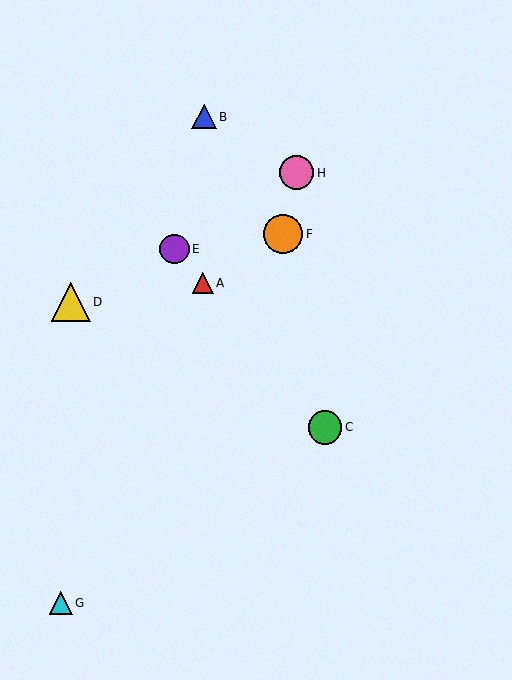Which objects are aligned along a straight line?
Objects A, C, E are aligned along a straight line.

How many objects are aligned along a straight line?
3 objects (A, C, E) are aligned along a straight line.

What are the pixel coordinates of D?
Object D is at (71, 302).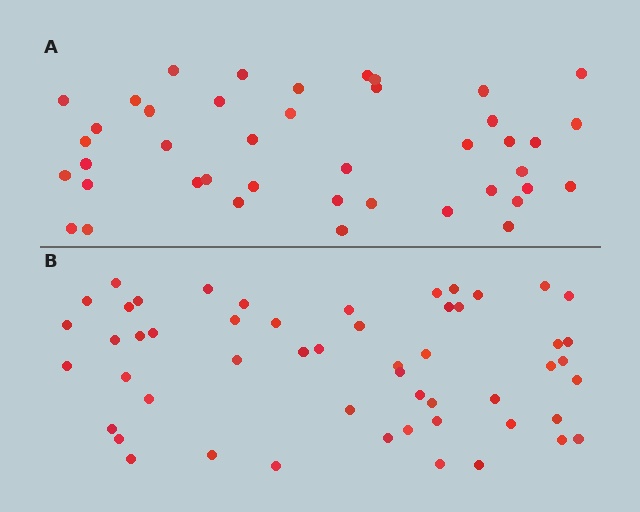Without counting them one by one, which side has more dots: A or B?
Region B (the bottom region) has more dots.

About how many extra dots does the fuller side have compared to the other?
Region B has roughly 12 or so more dots than region A.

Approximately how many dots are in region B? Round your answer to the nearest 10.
About 50 dots. (The exact count is 53, which rounds to 50.)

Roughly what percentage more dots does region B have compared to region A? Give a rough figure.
About 25% more.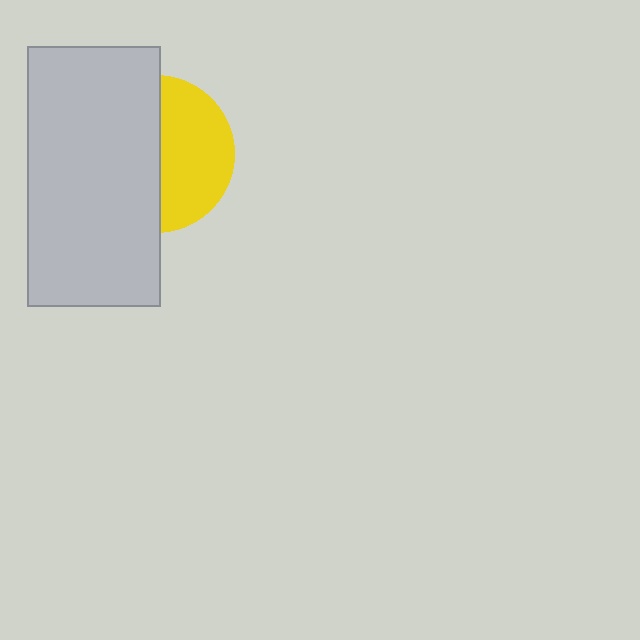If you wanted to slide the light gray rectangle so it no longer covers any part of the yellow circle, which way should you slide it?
Slide it left — that is the most direct way to separate the two shapes.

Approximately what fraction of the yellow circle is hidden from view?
Roughly 55% of the yellow circle is hidden behind the light gray rectangle.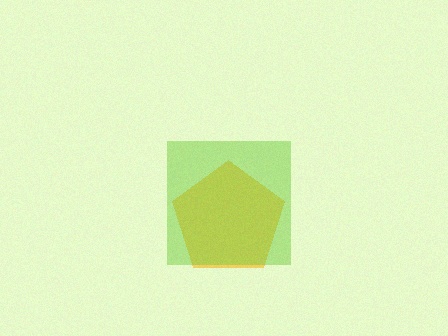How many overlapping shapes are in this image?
There are 2 overlapping shapes in the image.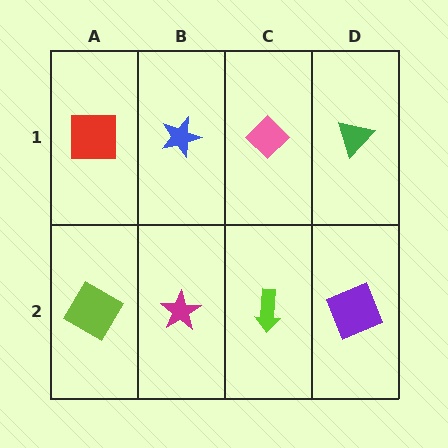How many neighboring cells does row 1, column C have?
3.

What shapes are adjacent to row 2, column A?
A red square (row 1, column A), a magenta star (row 2, column B).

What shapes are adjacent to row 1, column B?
A magenta star (row 2, column B), a red square (row 1, column A), a pink diamond (row 1, column C).